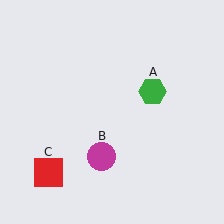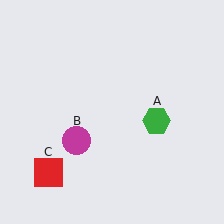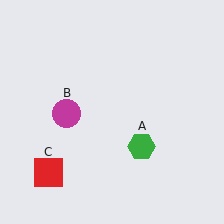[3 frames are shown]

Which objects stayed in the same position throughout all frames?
Red square (object C) remained stationary.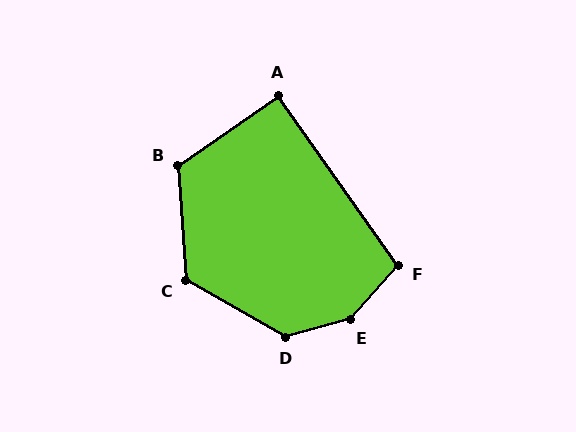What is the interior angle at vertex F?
Approximately 103 degrees (obtuse).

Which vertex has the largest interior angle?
E, at approximately 147 degrees.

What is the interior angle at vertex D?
Approximately 136 degrees (obtuse).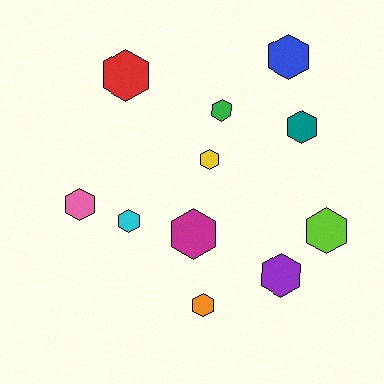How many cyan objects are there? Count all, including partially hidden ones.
There is 1 cyan object.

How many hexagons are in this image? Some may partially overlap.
There are 11 hexagons.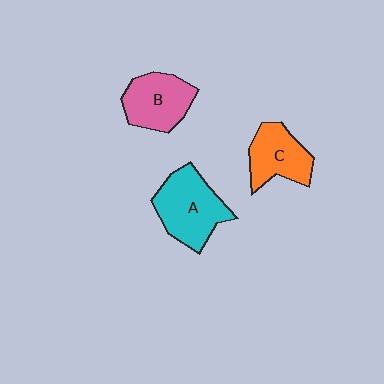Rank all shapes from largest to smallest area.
From largest to smallest: A (cyan), B (pink), C (orange).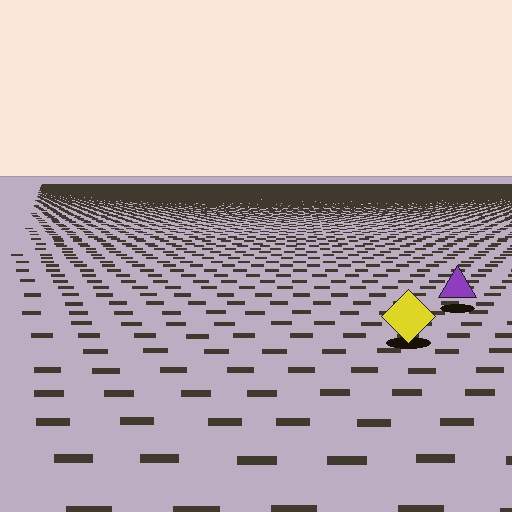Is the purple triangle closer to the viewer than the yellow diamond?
No. The yellow diamond is closer — you can tell from the texture gradient: the ground texture is coarser near it.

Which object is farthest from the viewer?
The purple triangle is farthest from the viewer. It appears smaller and the ground texture around it is denser.